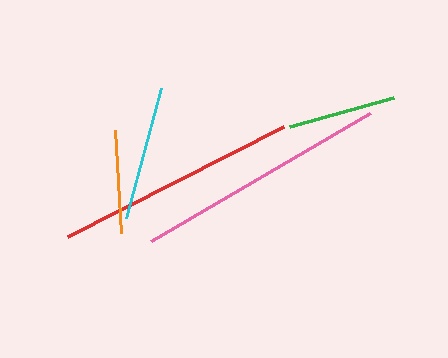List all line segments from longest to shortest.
From longest to shortest: pink, red, cyan, green, orange.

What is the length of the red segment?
The red segment is approximately 242 pixels long.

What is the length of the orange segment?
The orange segment is approximately 103 pixels long.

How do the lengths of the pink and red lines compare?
The pink and red lines are approximately the same length.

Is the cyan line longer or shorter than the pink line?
The pink line is longer than the cyan line.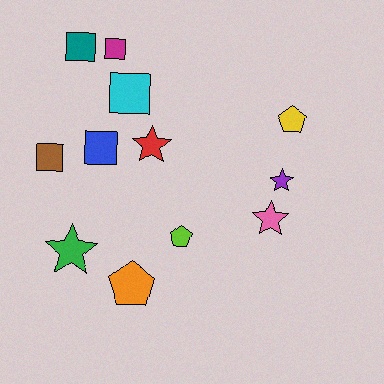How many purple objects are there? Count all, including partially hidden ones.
There is 1 purple object.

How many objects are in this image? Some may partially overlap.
There are 12 objects.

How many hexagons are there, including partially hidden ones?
There are no hexagons.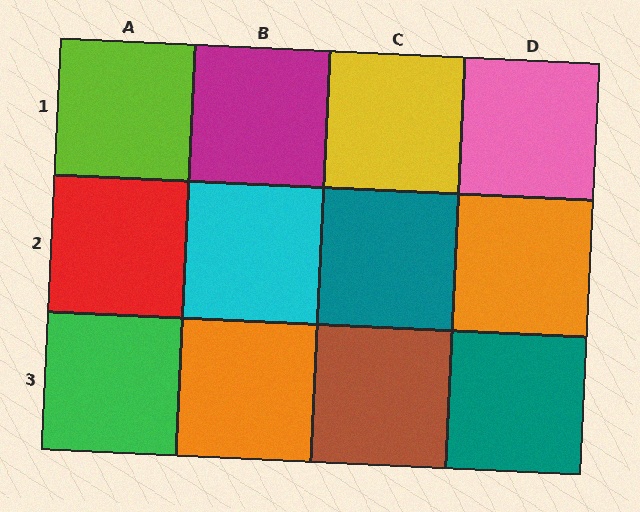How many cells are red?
1 cell is red.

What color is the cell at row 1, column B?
Magenta.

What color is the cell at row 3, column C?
Brown.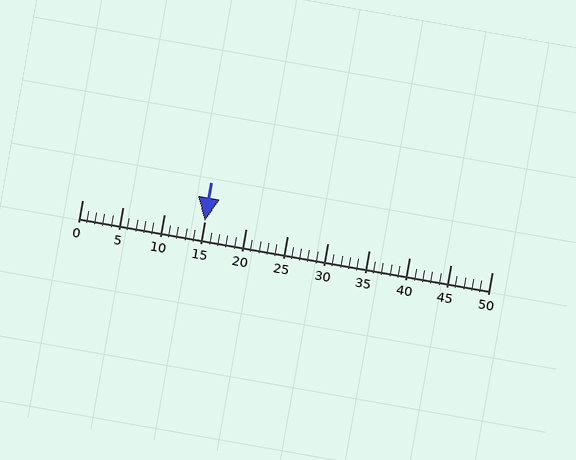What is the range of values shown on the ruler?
The ruler shows values from 0 to 50.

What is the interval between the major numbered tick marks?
The major tick marks are spaced 5 units apart.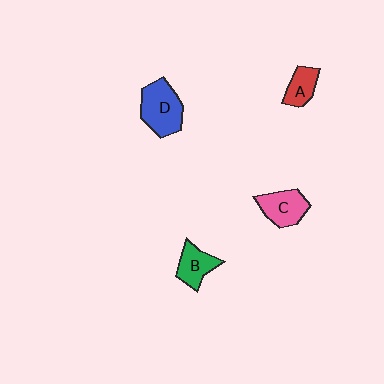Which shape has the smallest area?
Shape A (red).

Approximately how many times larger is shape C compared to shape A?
Approximately 1.4 times.